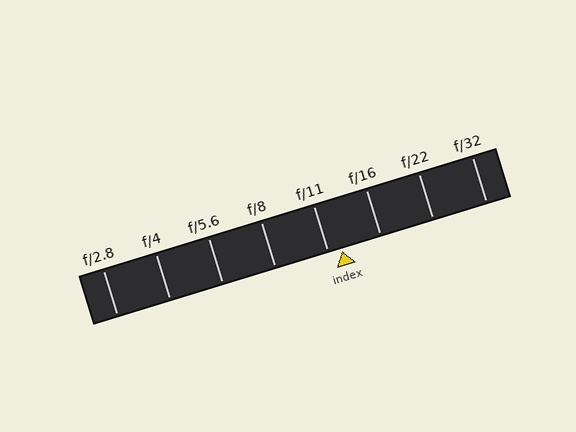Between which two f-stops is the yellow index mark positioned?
The index mark is between f/11 and f/16.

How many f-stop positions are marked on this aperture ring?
There are 8 f-stop positions marked.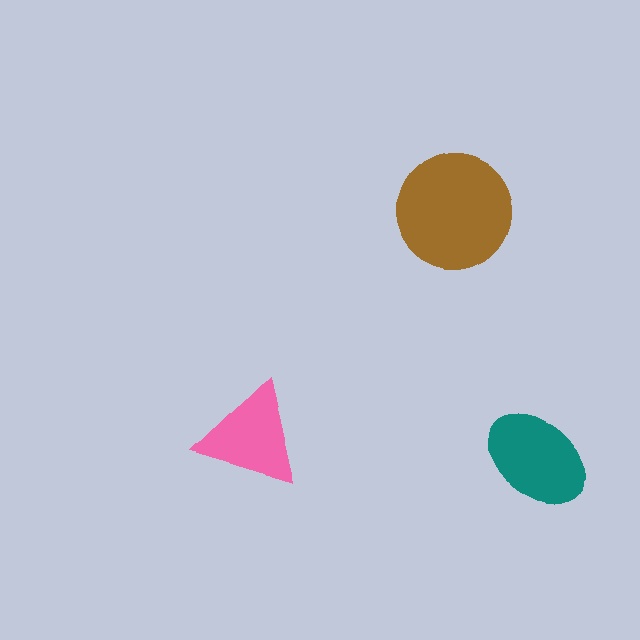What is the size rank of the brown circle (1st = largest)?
1st.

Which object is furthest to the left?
The pink triangle is leftmost.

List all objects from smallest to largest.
The pink triangle, the teal ellipse, the brown circle.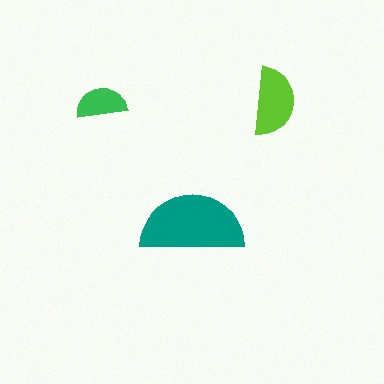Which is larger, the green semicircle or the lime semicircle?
The lime one.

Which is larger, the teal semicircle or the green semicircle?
The teal one.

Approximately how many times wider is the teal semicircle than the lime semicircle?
About 1.5 times wider.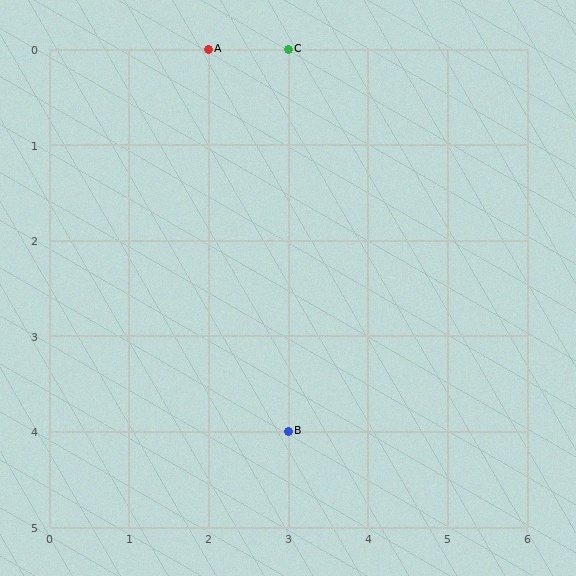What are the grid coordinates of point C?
Point C is at grid coordinates (3, 0).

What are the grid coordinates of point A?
Point A is at grid coordinates (2, 0).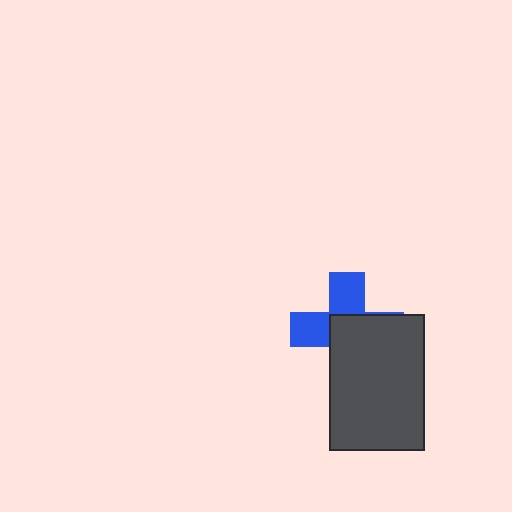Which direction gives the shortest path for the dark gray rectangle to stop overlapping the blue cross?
Moving toward the lower-right gives the shortest separation.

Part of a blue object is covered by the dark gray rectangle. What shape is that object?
It is a cross.